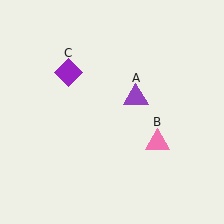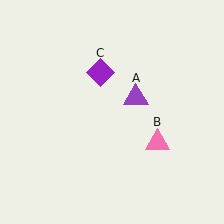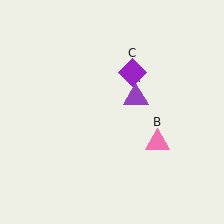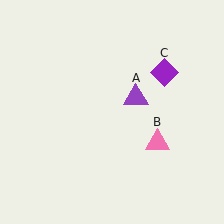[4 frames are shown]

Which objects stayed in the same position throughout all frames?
Purple triangle (object A) and pink triangle (object B) remained stationary.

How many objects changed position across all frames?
1 object changed position: purple diamond (object C).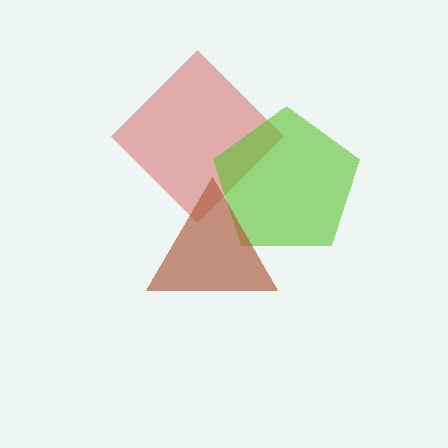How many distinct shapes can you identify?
There are 3 distinct shapes: a red diamond, a lime pentagon, a brown triangle.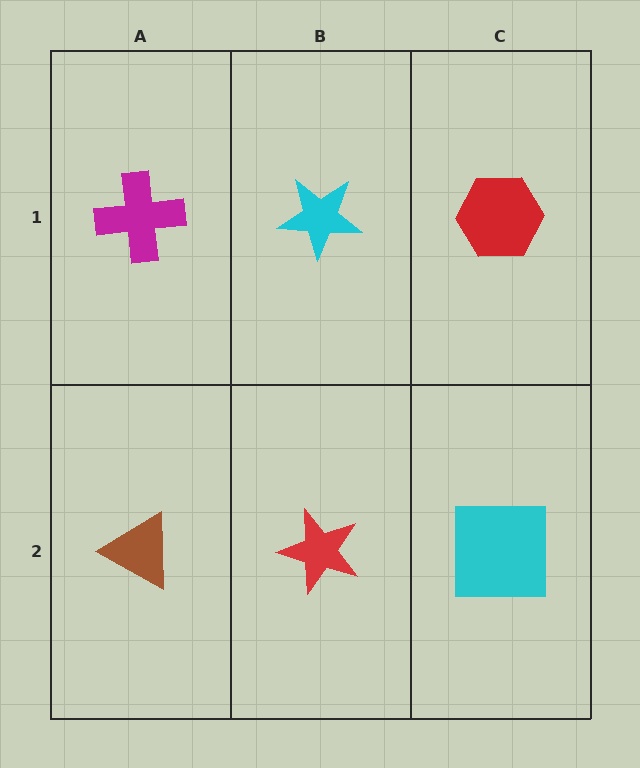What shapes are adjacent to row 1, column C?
A cyan square (row 2, column C), a cyan star (row 1, column B).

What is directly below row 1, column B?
A red star.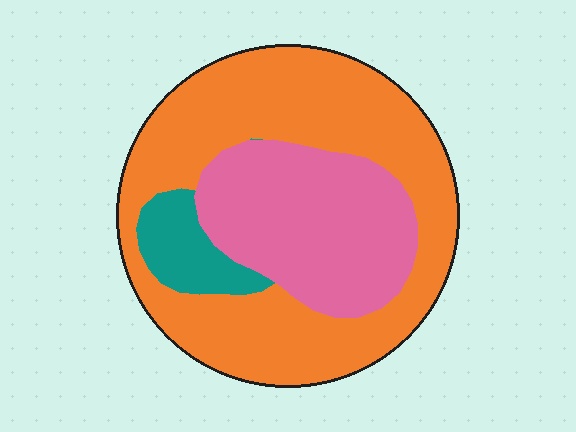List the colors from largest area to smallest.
From largest to smallest: orange, pink, teal.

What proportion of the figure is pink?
Pink takes up between a quarter and a half of the figure.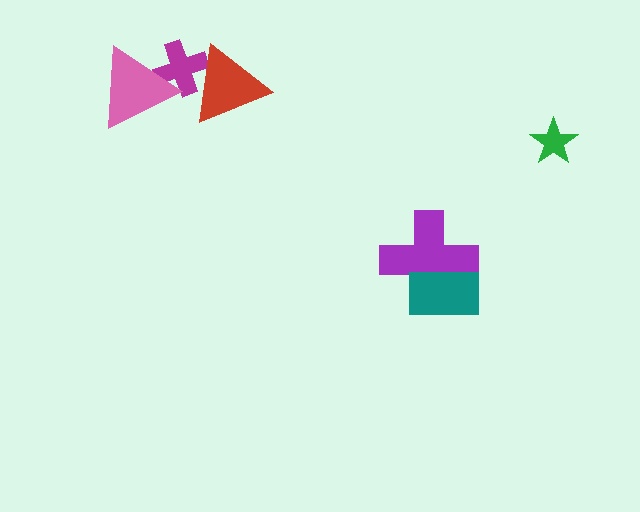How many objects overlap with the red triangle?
1 object overlaps with the red triangle.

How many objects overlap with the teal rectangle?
1 object overlaps with the teal rectangle.